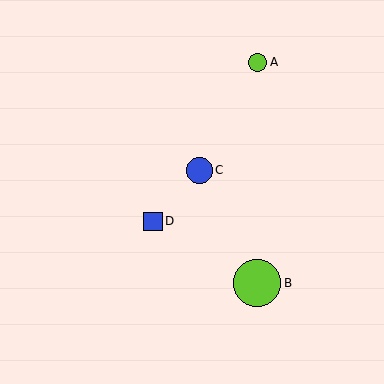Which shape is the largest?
The lime circle (labeled B) is the largest.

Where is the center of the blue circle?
The center of the blue circle is at (199, 170).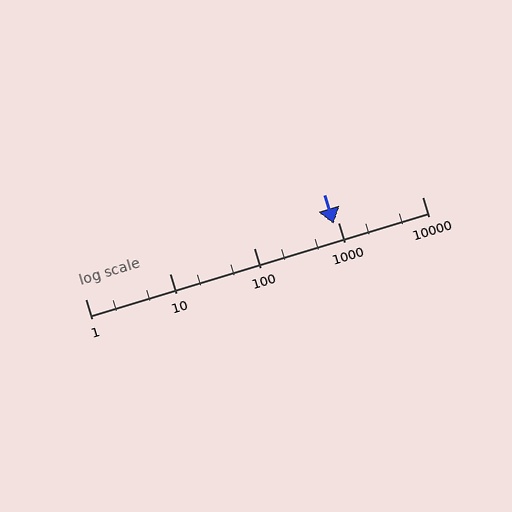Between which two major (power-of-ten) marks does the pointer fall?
The pointer is between 100 and 1000.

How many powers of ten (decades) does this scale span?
The scale spans 4 decades, from 1 to 10000.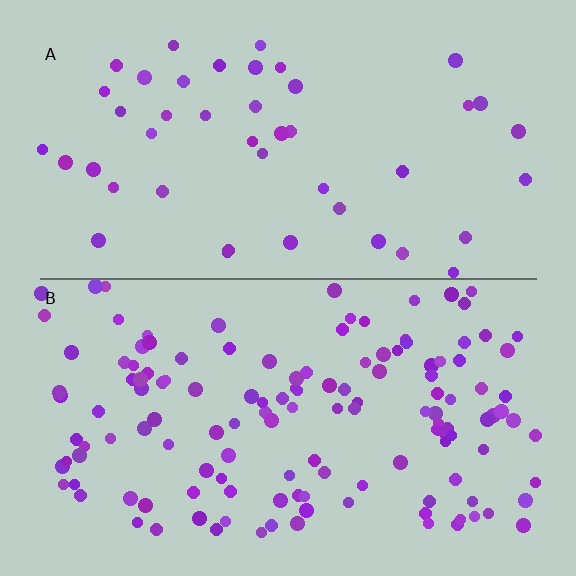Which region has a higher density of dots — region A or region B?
B (the bottom).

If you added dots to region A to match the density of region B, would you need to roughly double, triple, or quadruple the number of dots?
Approximately triple.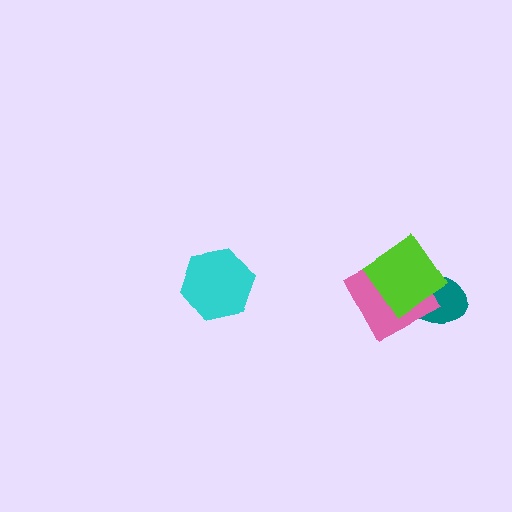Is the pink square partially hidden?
Yes, it is partially covered by another shape.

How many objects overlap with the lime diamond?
2 objects overlap with the lime diamond.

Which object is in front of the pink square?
The lime diamond is in front of the pink square.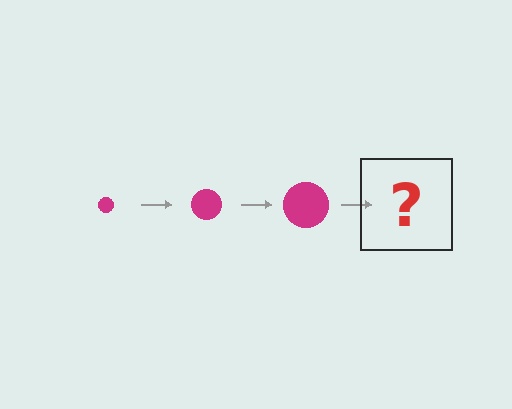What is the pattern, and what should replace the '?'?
The pattern is that the circle gets progressively larger each step. The '?' should be a magenta circle, larger than the previous one.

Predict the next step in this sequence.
The next step is a magenta circle, larger than the previous one.